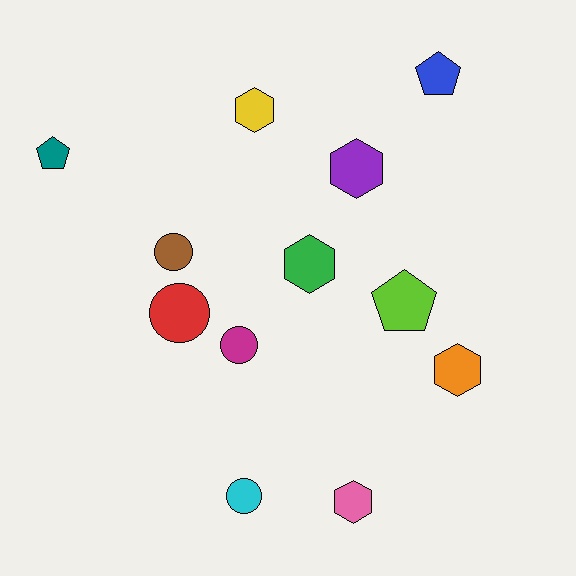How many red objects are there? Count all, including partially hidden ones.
There is 1 red object.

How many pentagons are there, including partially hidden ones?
There are 3 pentagons.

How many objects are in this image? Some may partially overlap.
There are 12 objects.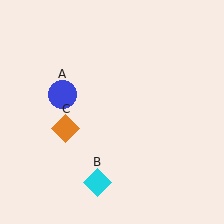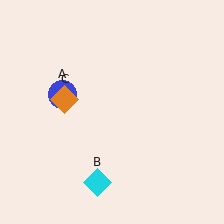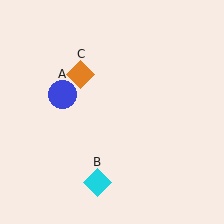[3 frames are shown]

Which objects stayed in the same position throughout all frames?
Blue circle (object A) and cyan diamond (object B) remained stationary.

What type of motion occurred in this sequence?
The orange diamond (object C) rotated clockwise around the center of the scene.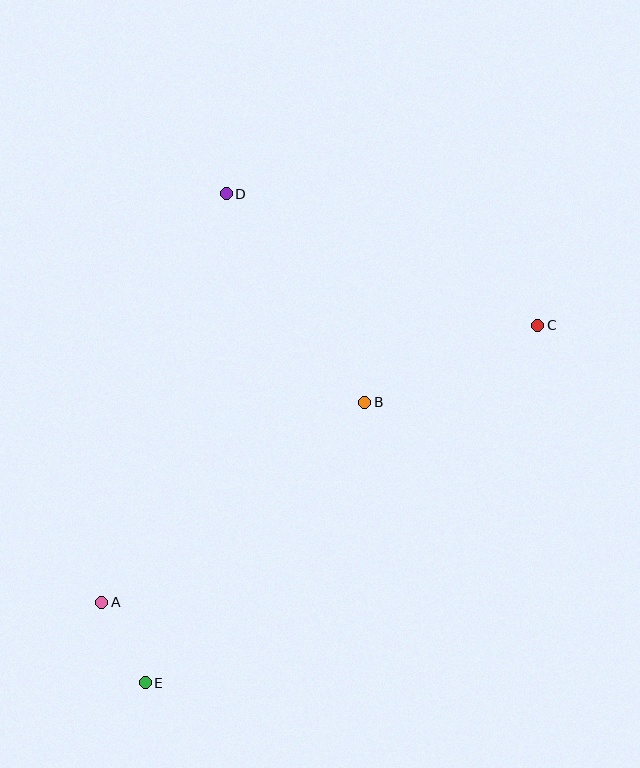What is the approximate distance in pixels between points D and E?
The distance between D and E is approximately 496 pixels.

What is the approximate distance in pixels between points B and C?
The distance between B and C is approximately 189 pixels.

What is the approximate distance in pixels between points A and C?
The distance between A and C is approximately 517 pixels.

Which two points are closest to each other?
Points A and E are closest to each other.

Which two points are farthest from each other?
Points C and E are farthest from each other.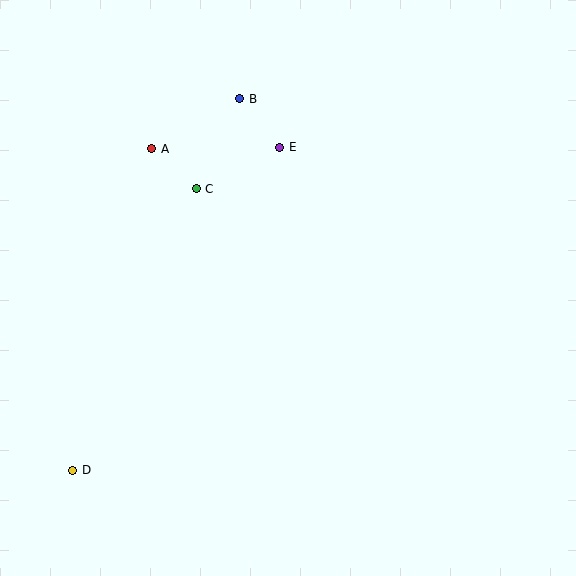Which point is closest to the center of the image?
Point C at (196, 189) is closest to the center.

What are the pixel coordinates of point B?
Point B is at (240, 99).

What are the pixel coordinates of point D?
Point D is at (73, 470).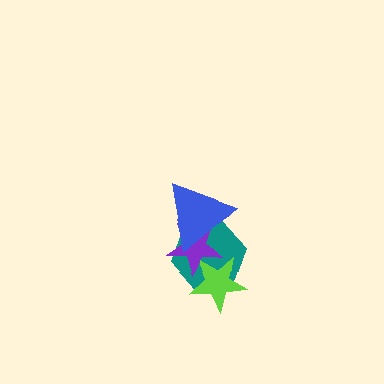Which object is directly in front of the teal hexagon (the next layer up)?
The lime star is directly in front of the teal hexagon.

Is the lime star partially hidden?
Yes, it is partially covered by another shape.